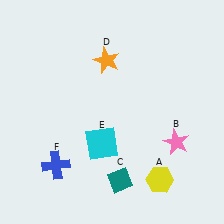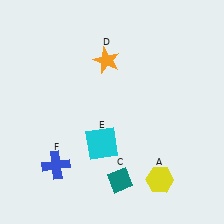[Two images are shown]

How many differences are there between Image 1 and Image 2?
There is 1 difference between the two images.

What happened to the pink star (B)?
The pink star (B) was removed in Image 2. It was in the bottom-right area of Image 1.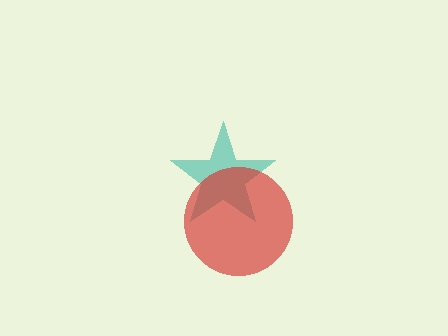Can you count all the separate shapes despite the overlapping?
Yes, there are 2 separate shapes.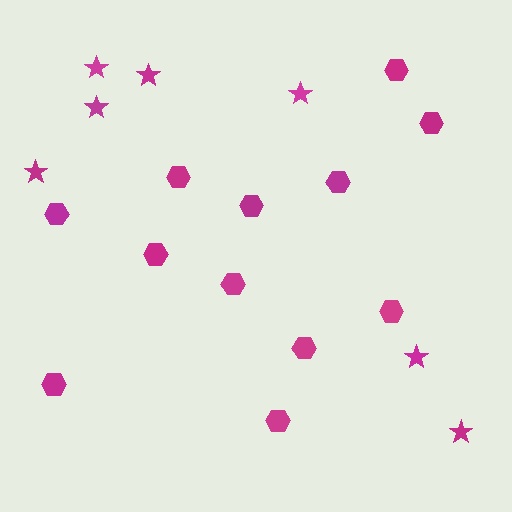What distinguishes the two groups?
There are 2 groups: one group of hexagons (12) and one group of stars (7).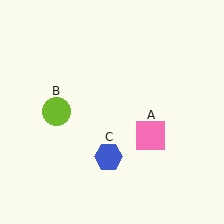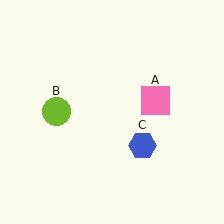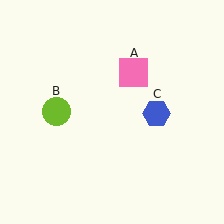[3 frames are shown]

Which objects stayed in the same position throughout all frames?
Lime circle (object B) remained stationary.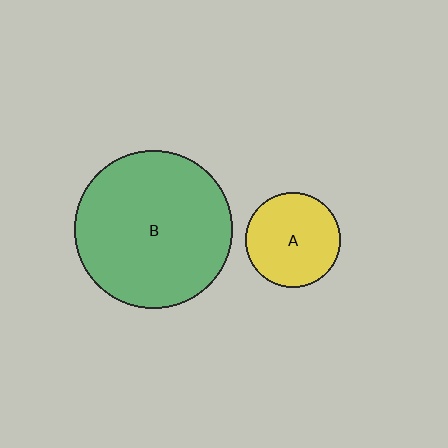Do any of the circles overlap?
No, none of the circles overlap.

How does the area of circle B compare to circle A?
Approximately 2.8 times.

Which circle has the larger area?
Circle B (green).